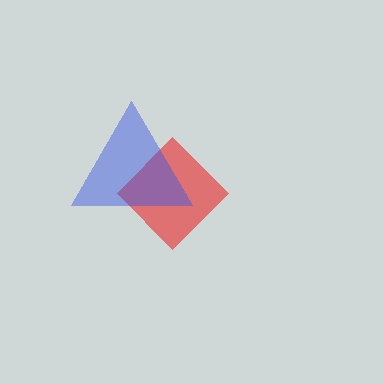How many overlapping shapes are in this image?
There are 2 overlapping shapes in the image.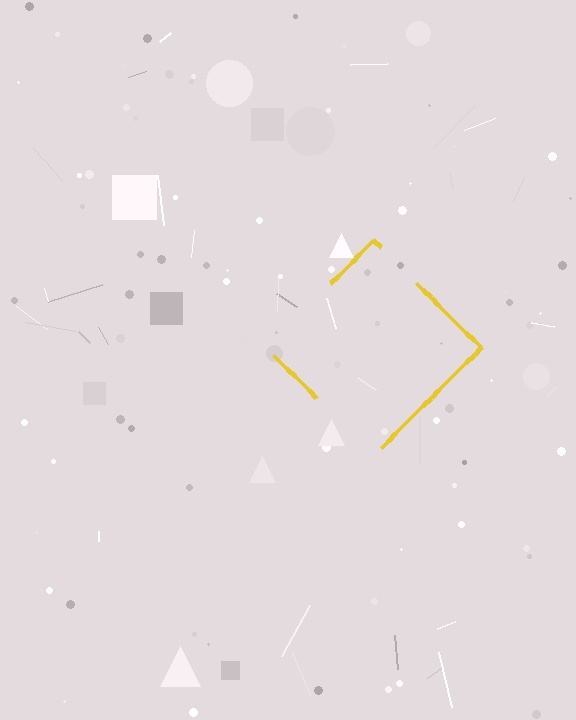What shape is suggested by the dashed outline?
The dashed outline suggests a diamond.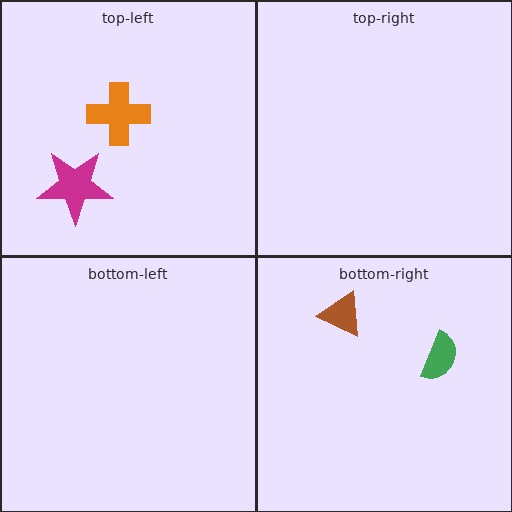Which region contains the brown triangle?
The bottom-right region.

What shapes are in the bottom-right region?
The brown triangle, the green semicircle.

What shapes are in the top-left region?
The magenta star, the orange cross.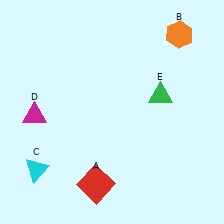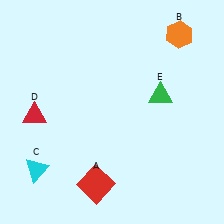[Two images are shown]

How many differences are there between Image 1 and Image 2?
There is 1 difference between the two images.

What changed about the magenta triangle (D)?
In Image 1, D is magenta. In Image 2, it changed to red.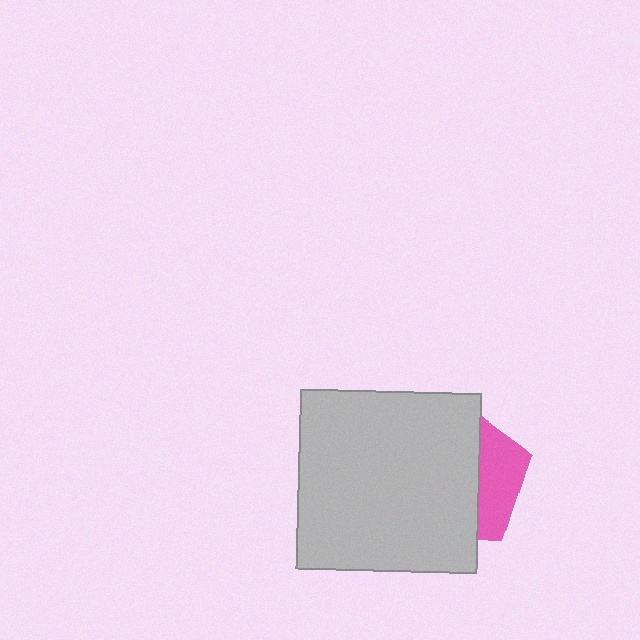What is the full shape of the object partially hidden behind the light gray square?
The partially hidden object is a pink pentagon.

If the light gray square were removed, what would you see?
You would see the complete pink pentagon.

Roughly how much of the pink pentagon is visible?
A small part of it is visible (roughly 30%).